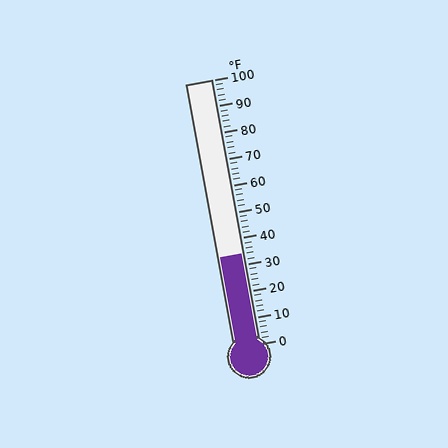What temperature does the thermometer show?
The thermometer shows approximately 34°F.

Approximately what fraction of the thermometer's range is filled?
The thermometer is filled to approximately 35% of its range.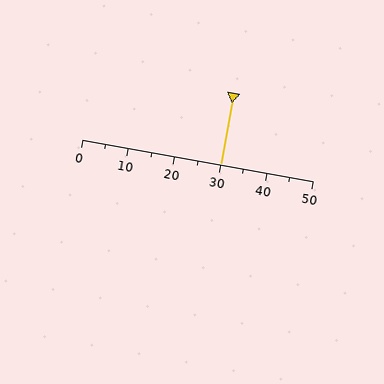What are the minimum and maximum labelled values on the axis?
The axis runs from 0 to 50.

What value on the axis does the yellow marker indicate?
The marker indicates approximately 30.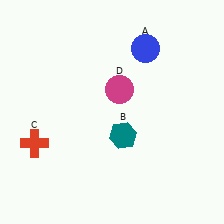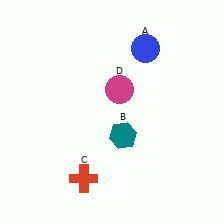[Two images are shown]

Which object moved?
The red cross (C) moved right.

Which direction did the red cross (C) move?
The red cross (C) moved right.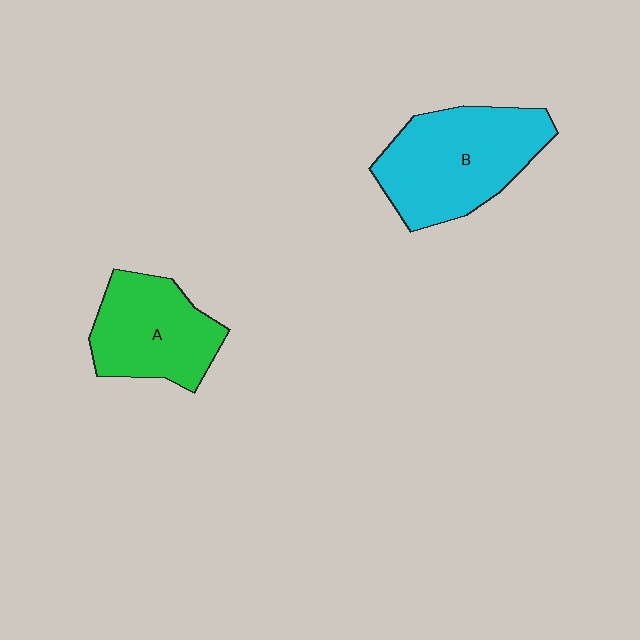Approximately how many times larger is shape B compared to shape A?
Approximately 1.3 times.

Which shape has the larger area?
Shape B (cyan).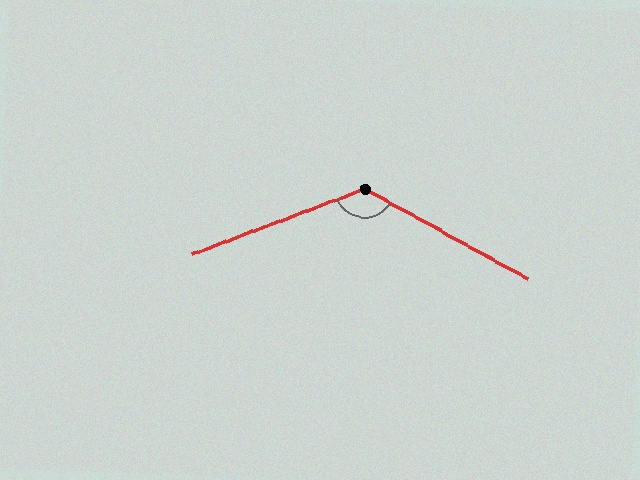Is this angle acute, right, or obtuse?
It is obtuse.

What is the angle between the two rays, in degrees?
Approximately 130 degrees.